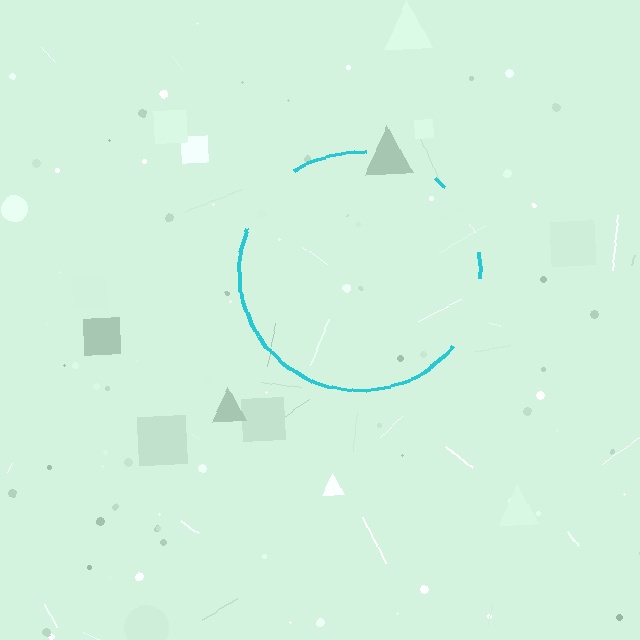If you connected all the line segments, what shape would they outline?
They would outline a circle.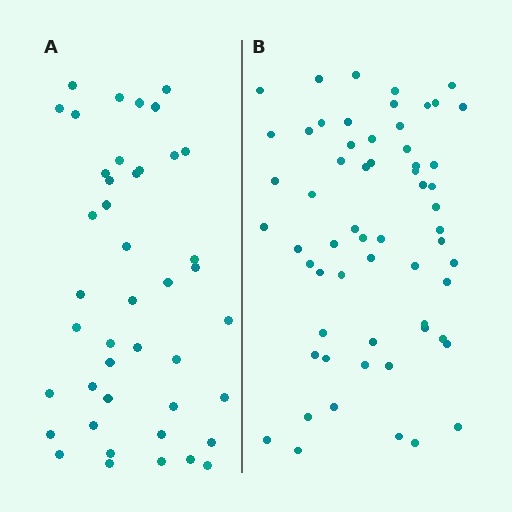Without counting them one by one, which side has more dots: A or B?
Region B (the right region) has more dots.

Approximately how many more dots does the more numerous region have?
Region B has approximately 15 more dots than region A.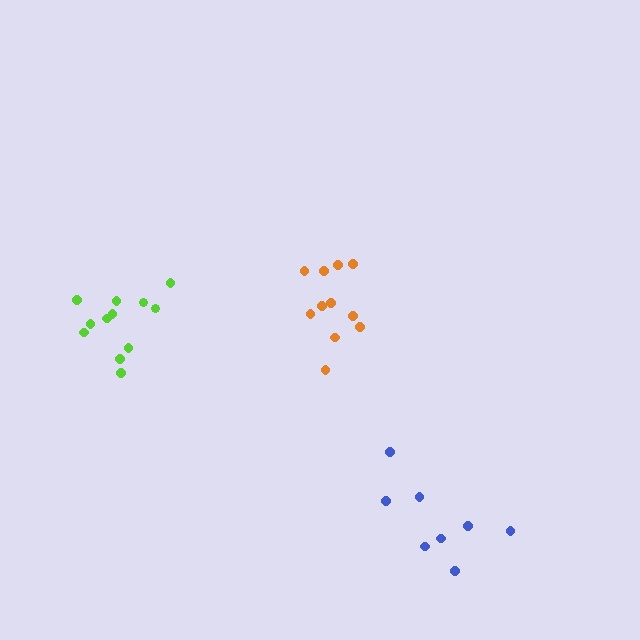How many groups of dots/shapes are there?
There are 3 groups.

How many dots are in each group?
Group 1: 12 dots, Group 2: 11 dots, Group 3: 8 dots (31 total).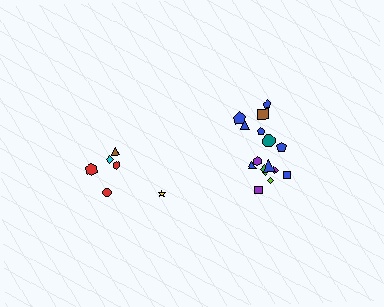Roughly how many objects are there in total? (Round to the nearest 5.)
Roughly 20 objects in total.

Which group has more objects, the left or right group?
The right group.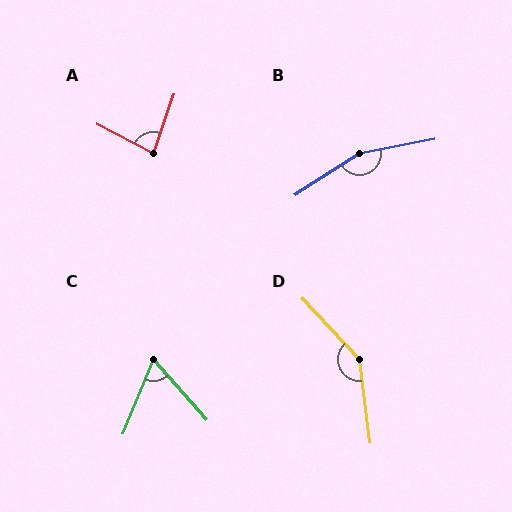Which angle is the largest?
B, at approximately 158 degrees.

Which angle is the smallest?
C, at approximately 64 degrees.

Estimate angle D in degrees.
Approximately 144 degrees.